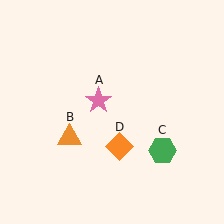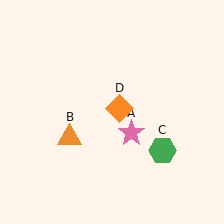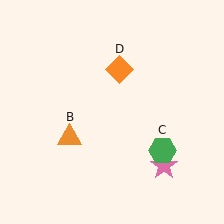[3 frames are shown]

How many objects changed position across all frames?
2 objects changed position: pink star (object A), orange diamond (object D).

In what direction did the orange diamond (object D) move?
The orange diamond (object D) moved up.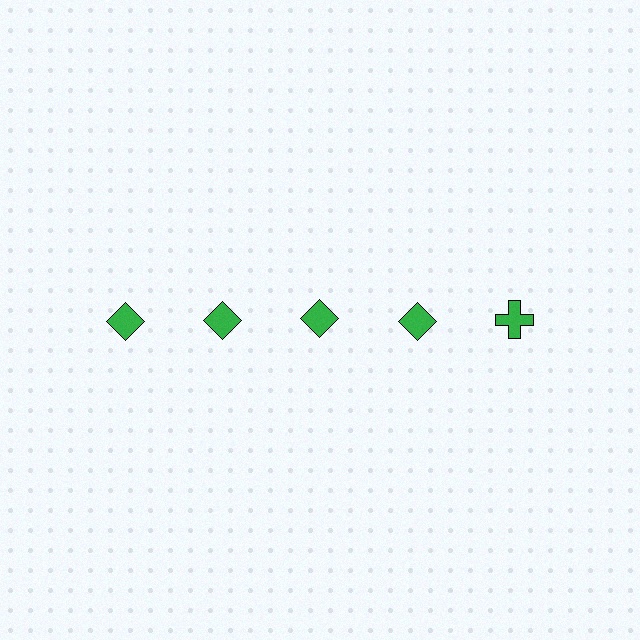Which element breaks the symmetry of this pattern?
The green cross in the top row, rightmost column breaks the symmetry. All other shapes are green diamonds.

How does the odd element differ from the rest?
It has a different shape: cross instead of diamond.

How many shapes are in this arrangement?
There are 5 shapes arranged in a grid pattern.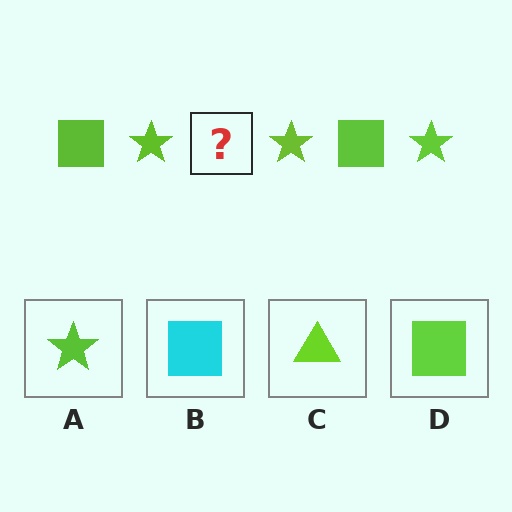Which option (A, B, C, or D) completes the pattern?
D.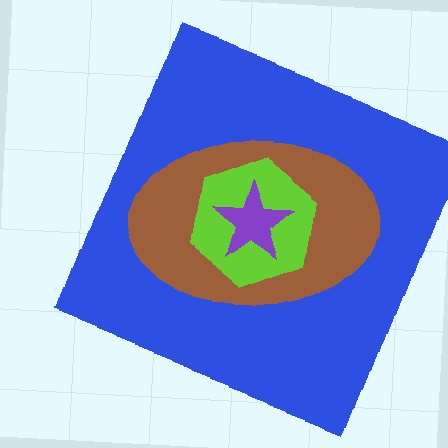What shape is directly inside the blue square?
The brown ellipse.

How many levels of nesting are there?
4.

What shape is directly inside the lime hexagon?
The purple star.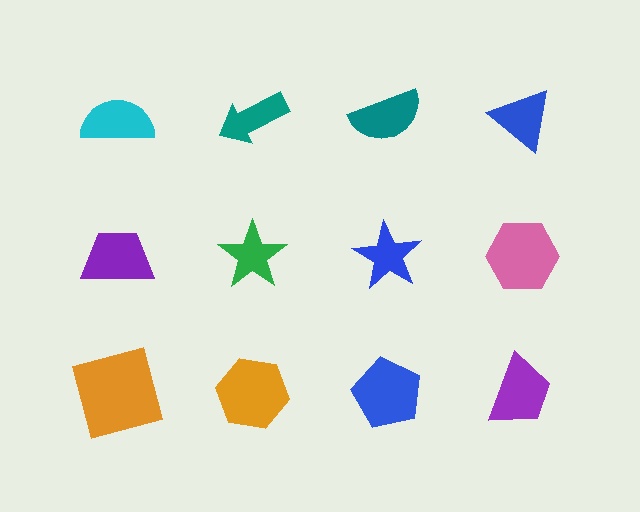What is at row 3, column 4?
A purple trapezoid.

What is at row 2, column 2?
A green star.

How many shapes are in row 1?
4 shapes.